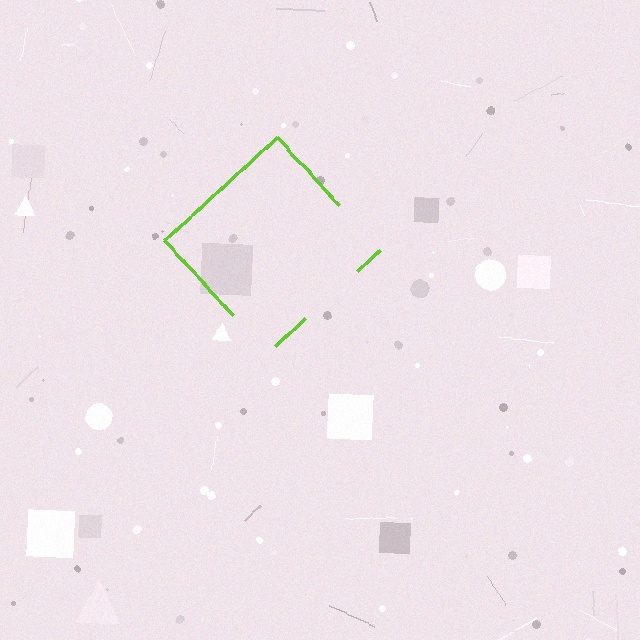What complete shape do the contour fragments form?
The contour fragments form a diamond.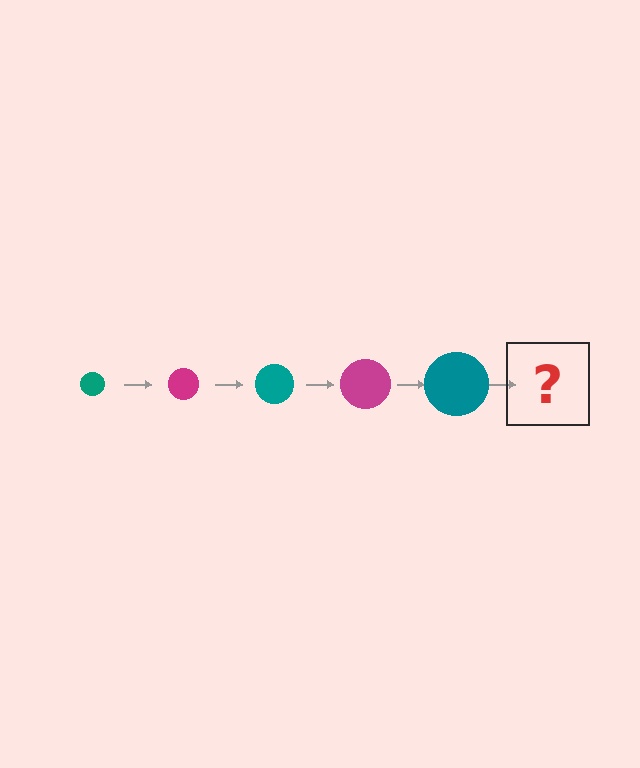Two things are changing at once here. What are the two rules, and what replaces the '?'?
The two rules are that the circle grows larger each step and the color cycles through teal and magenta. The '?' should be a magenta circle, larger than the previous one.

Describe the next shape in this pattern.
It should be a magenta circle, larger than the previous one.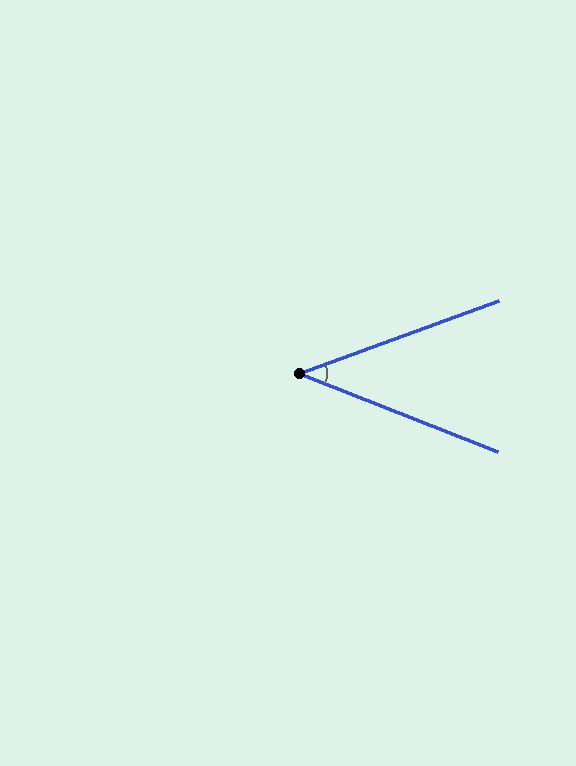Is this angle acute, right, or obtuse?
It is acute.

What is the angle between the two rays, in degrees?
Approximately 42 degrees.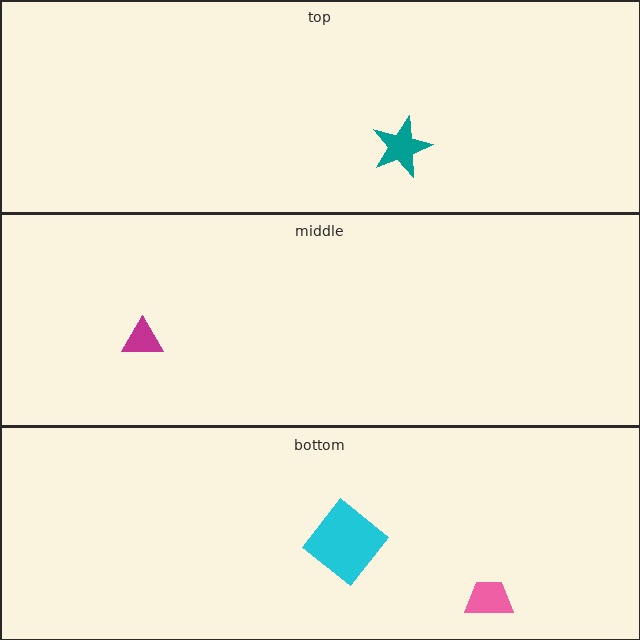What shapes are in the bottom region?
The cyan diamond, the pink trapezoid.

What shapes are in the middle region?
The magenta triangle.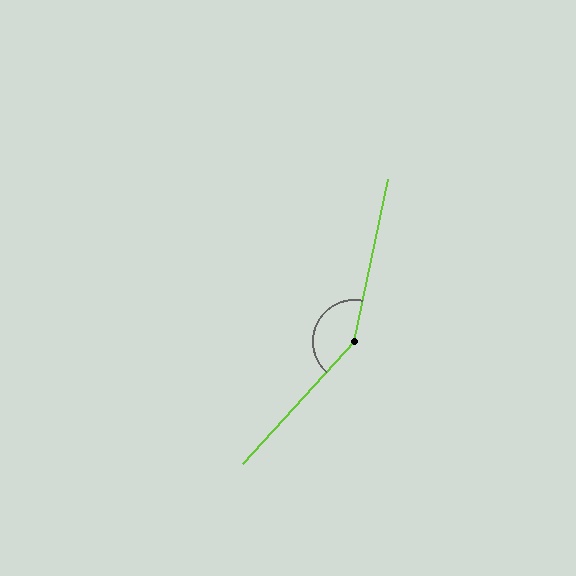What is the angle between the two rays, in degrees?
Approximately 150 degrees.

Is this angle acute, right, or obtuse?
It is obtuse.